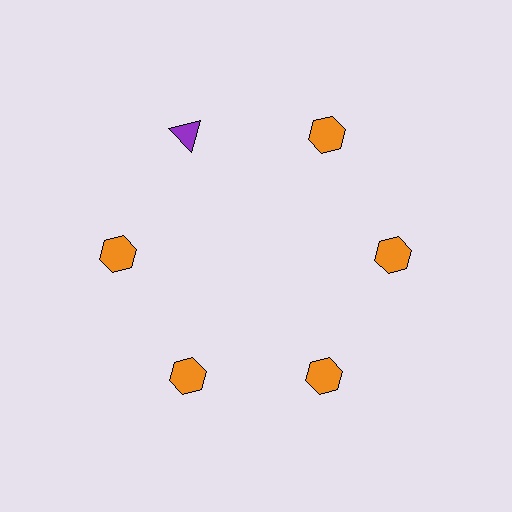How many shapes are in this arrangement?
There are 6 shapes arranged in a ring pattern.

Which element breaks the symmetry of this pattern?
The purple triangle at roughly the 11 o'clock position breaks the symmetry. All other shapes are orange hexagons.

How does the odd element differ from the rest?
It differs in both color (purple instead of orange) and shape (triangle instead of hexagon).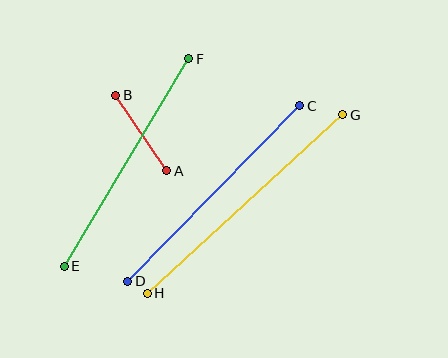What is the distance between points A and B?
The distance is approximately 91 pixels.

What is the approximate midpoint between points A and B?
The midpoint is at approximately (141, 133) pixels.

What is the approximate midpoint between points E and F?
The midpoint is at approximately (126, 163) pixels.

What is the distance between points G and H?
The distance is approximately 265 pixels.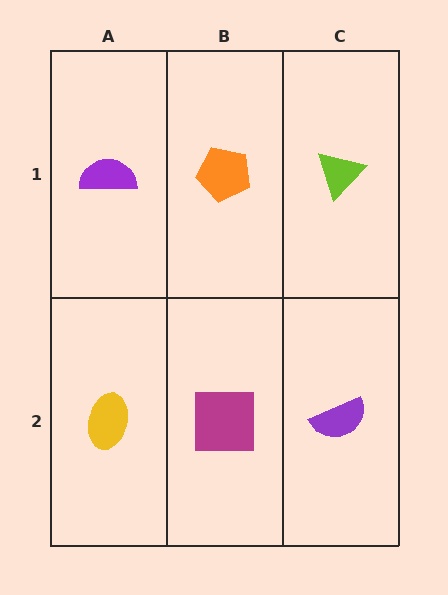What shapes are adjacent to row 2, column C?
A lime triangle (row 1, column C), a magenta square (row 2, column B).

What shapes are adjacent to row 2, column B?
An orange pentagon (row 1, column B), a yellow ellipse (row 2, column A), a purple semicircle (row 2, column C).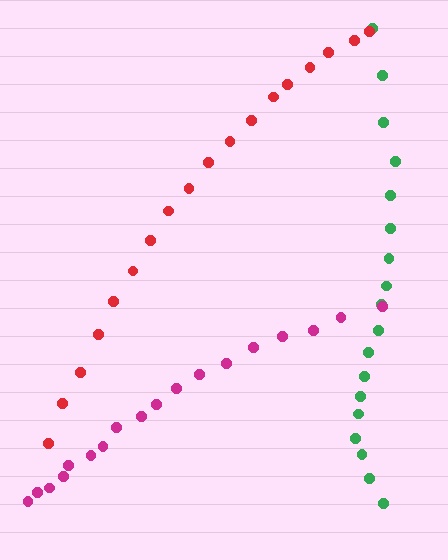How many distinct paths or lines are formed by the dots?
There are 3 distinct paths.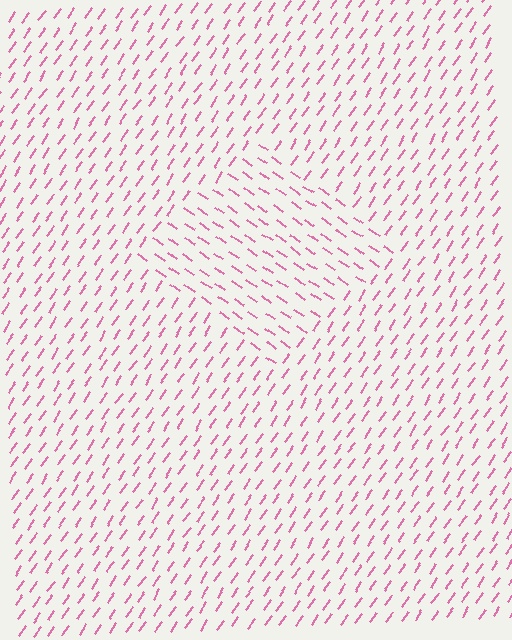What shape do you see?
I see a diamond.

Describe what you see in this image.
The image is filled with small pink line segments. A diamond region in the image has lines oriented differently from the surrounding lines, creating a visible texture boundary.